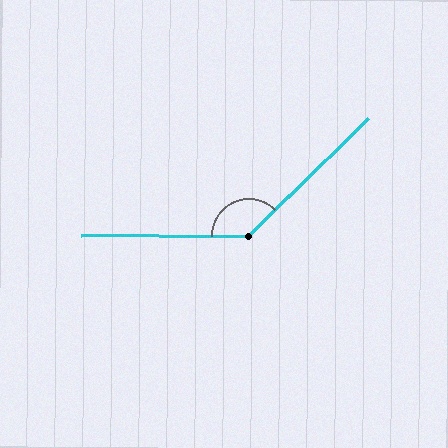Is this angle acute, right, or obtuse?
It is obtuse.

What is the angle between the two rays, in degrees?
Approximately 135 degrees.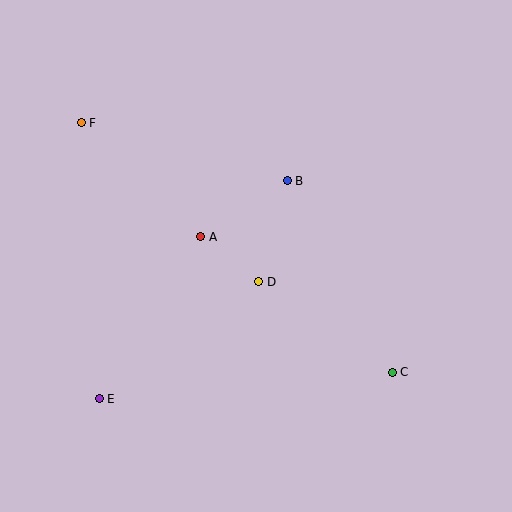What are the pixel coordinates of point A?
Point A is at (201, 237).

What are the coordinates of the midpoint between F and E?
The midpoint between F and E is at (90, 261).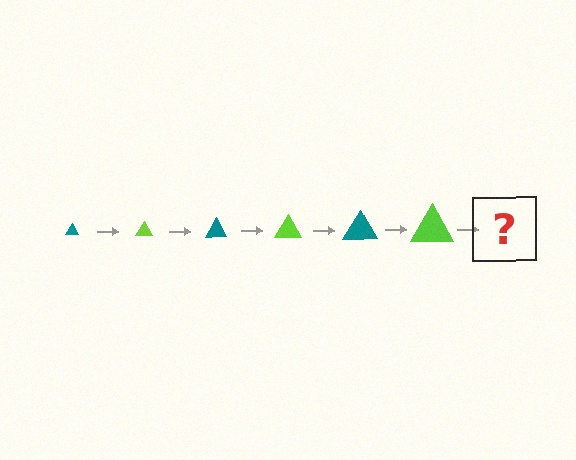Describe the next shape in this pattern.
It should be a teal triangle, larger than the previous one.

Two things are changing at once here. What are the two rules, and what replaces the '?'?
The two rules are that the triangle grows larger each step and the color cycles through teal and lime. The '?' should be a teal triangle, larger than the previous one.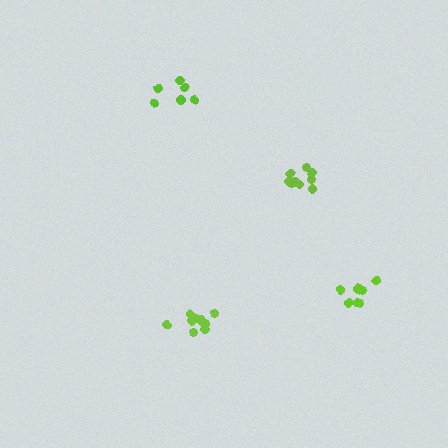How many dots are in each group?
Group 1: 6 dots, Group 2: 10 dots, Group 3: 10 dots, Group 4: 8 dots (34 total).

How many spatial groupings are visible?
There are 4 spatial groupings.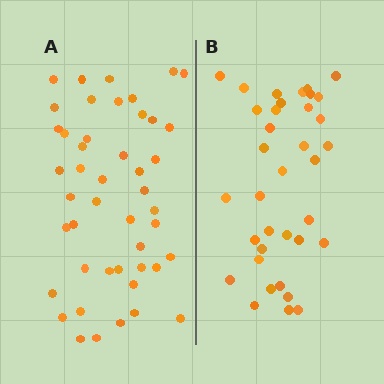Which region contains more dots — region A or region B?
Region A (the left region) has more dots.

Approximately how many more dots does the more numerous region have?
Region A has roughly 10 or so more dots than region B.